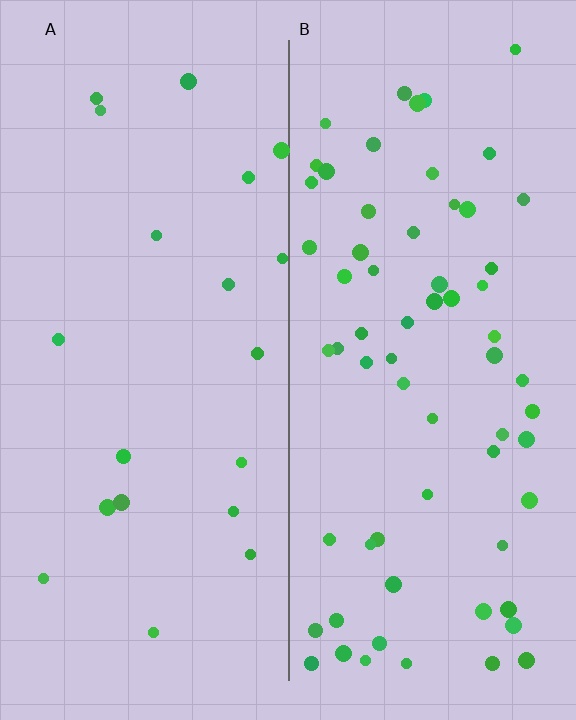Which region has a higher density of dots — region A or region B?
B (the right).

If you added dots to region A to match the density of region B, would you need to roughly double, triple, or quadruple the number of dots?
Approximately triple.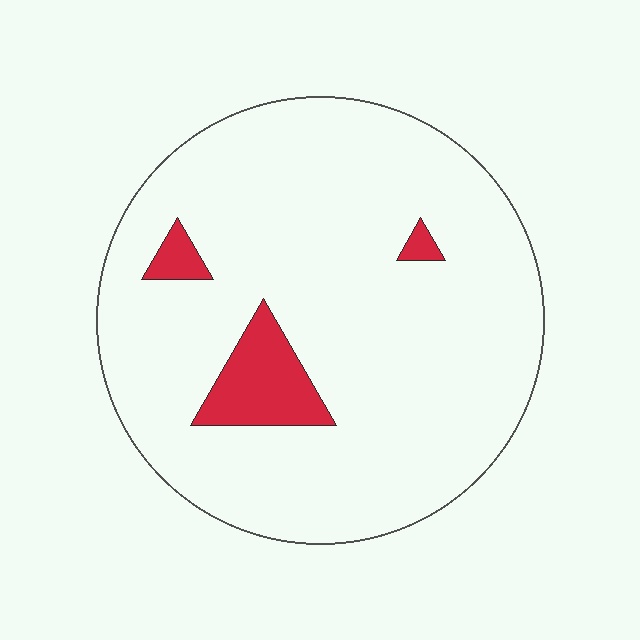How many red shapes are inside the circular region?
3.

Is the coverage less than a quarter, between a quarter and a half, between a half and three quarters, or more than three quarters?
Less than a quarter.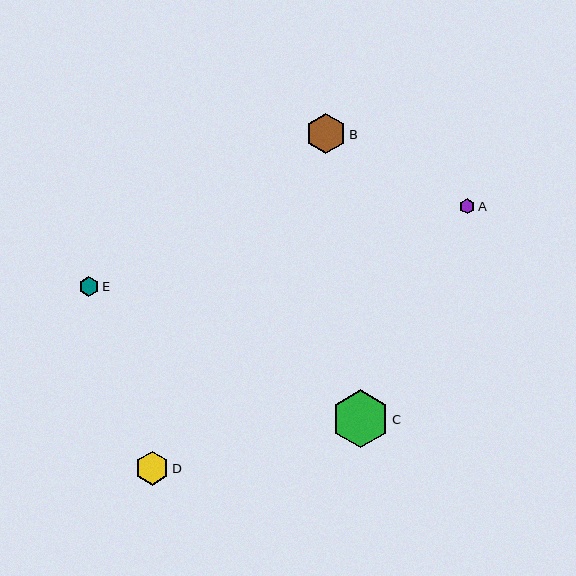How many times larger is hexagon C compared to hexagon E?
Hexagon C is approximately 2.8 times the size of hexagon E.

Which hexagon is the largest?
Hexagon C is the largest with a size of approximately 58 pixels.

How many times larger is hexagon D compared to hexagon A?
Hexagon D is approximately 2.2 times the size of hexagon A.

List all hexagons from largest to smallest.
From largest to smallest: C, B, D, E, A.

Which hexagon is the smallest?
Hexagon A is the smallest with a size of approximately 15 pixels.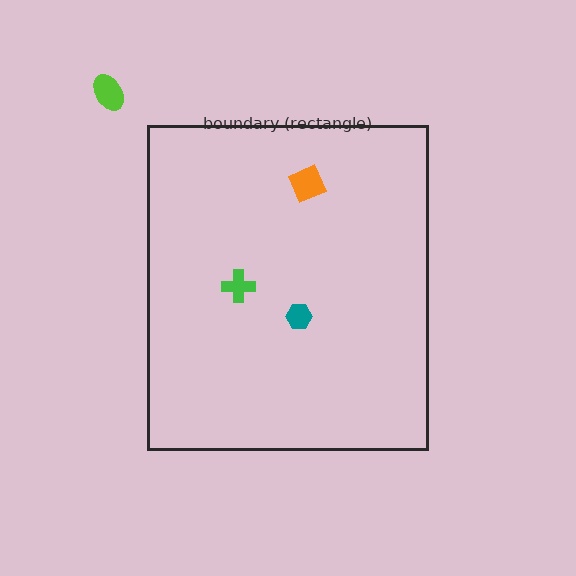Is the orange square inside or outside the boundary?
Inside.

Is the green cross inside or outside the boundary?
Inside.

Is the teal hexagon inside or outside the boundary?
Inside.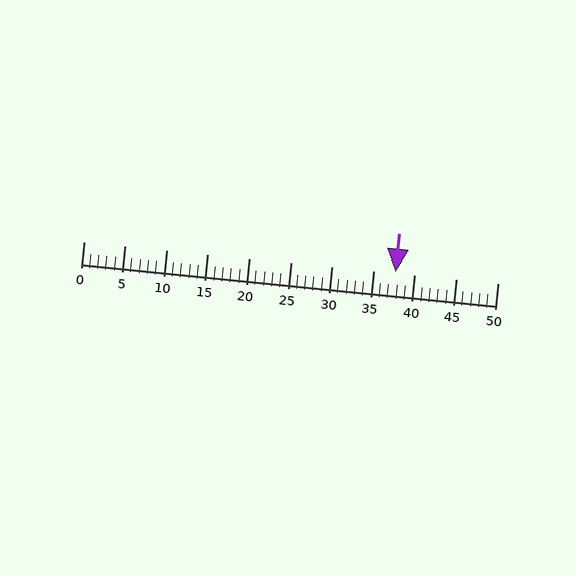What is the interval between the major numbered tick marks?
The major tick marks are spaced 5 units apart.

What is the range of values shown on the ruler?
The ruler shows values from 0 to 50.